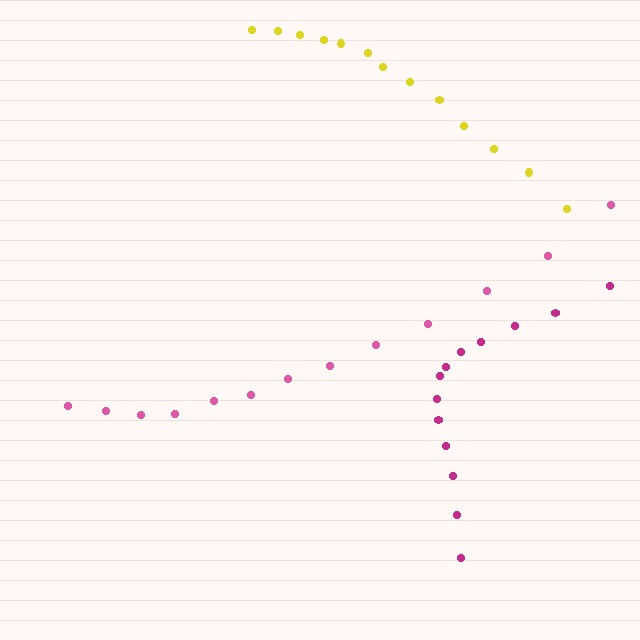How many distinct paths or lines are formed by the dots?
There are 3 distinct paths.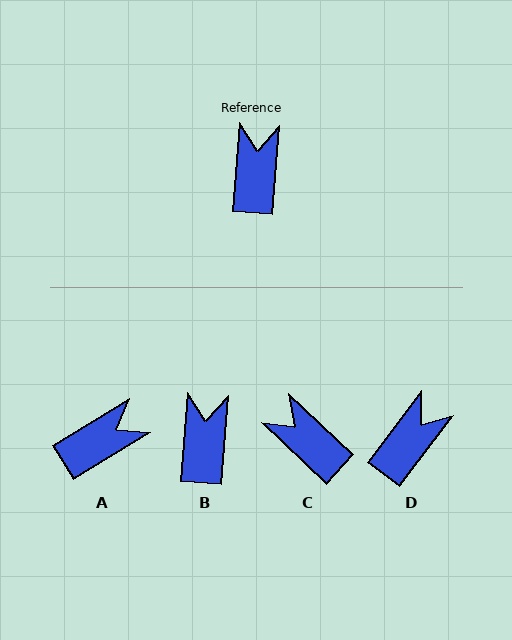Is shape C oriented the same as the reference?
No, it is off by about 51 degrees.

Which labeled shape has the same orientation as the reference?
B.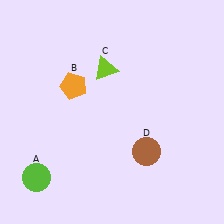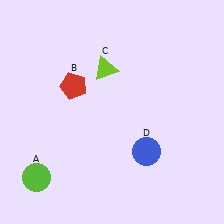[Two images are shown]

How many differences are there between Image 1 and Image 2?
There are 2 differences between the two images.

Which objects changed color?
B changed from orange to red. D changed from brown to blue.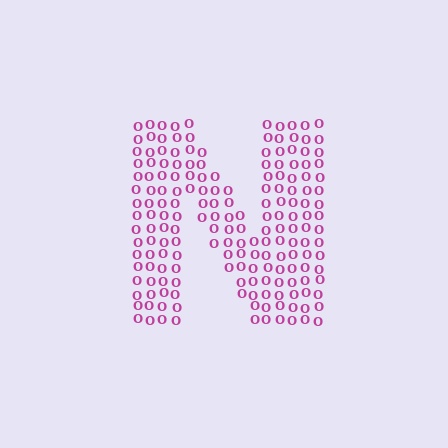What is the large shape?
The large shape is the letter N.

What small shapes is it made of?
It is made of small letter O's.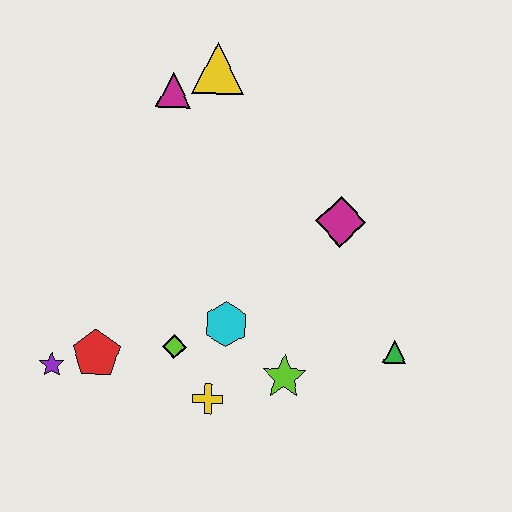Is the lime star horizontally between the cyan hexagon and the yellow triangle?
No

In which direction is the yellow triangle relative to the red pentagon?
The yellow triangle is above the red pentagon.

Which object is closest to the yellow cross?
The lime diamond is closest to the yellow cross.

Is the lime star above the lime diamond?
No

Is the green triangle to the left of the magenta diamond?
No